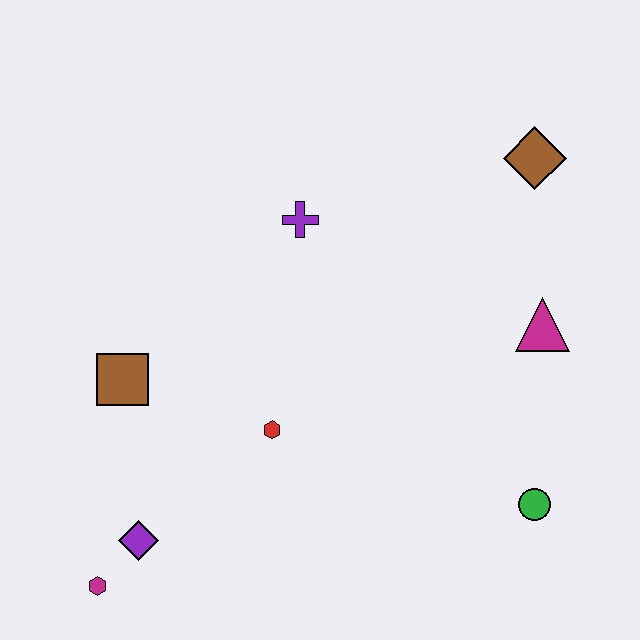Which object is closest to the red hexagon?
The brown square is closest to the red hexagon.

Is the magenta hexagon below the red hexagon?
Yes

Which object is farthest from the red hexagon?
The brown diamond is farthest from the red hexagon.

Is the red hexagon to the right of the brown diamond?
No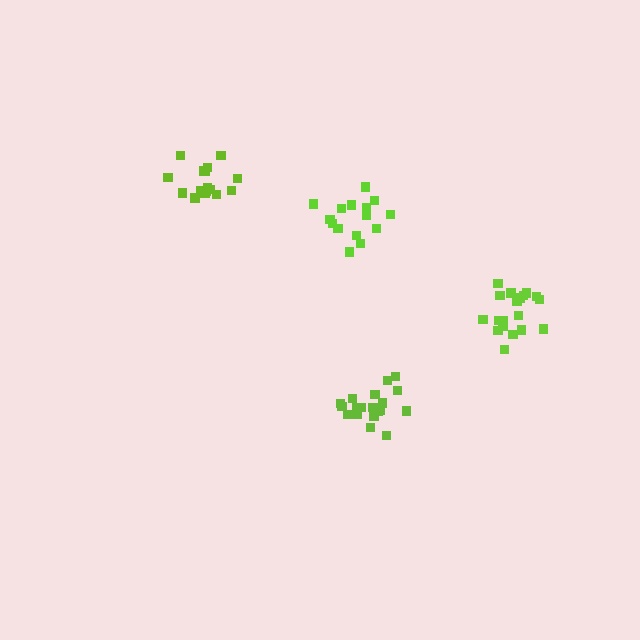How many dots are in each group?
Group 1: 20 dots, Group 2: 15 dots, Group 3: 19 dots, Group 4: 16 dots (70 total).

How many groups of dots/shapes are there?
There are 4 groups.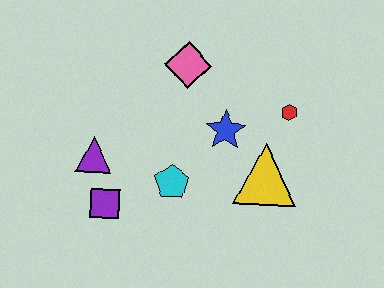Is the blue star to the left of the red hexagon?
Yes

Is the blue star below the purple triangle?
No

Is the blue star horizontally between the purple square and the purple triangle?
No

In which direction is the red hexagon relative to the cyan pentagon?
The red hexagon is to the right of the cyan pentagon.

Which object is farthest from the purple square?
The red hexagon is farthest from the purple square.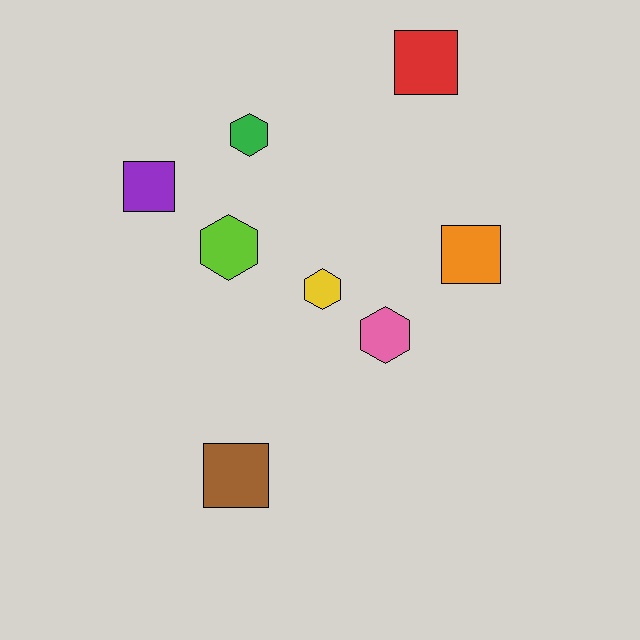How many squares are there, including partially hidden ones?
There are 4 squares.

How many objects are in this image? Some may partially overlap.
There are 8 objects.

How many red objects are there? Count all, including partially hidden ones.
There is 1 red object.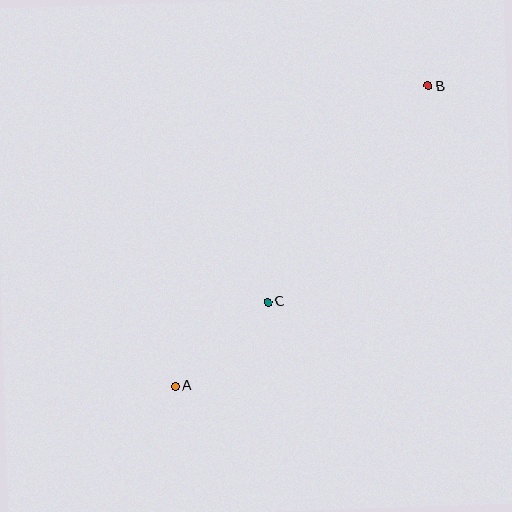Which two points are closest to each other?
Points A and C are closest to each other.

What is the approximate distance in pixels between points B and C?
The distance between B and C is approximately 269 pixels.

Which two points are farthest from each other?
Points A and B are farthest from each other.